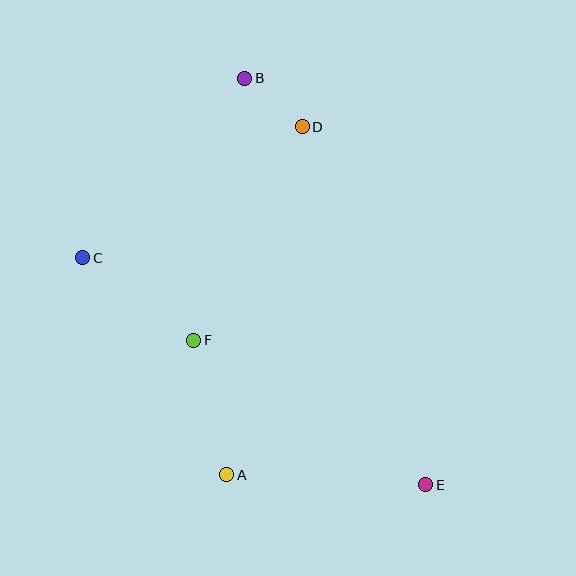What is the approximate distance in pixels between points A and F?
The distance between A and F is approximately 138 pixels.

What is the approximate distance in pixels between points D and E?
The distance between D and E is approximately 378 pixels.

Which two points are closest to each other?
Points B and D are closest to each other.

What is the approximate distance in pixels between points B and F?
The distance between B and F is approximately 267 pixels.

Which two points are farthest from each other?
Points B and E are farthest from each other.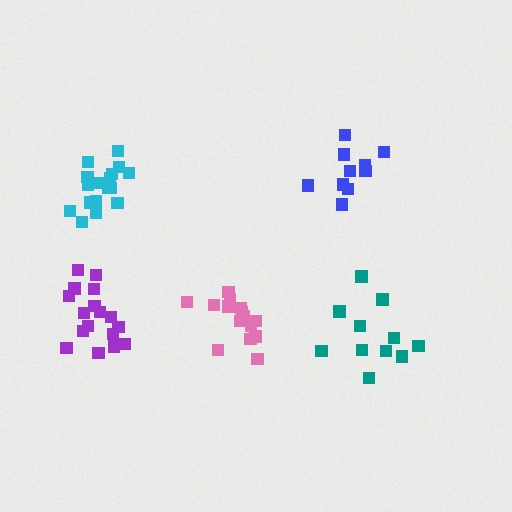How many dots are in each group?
Group 1: 11 dots, Group 2: 11 dots, Group 3: 15 dots, Group 4: 17 dots, Group 5: 17 dots (71 total).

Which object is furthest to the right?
The teal cluster is rightmost.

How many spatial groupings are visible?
There are 5 spatial groupings.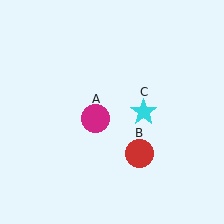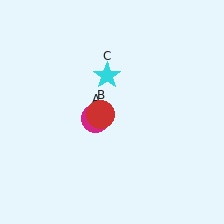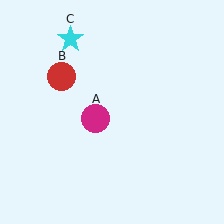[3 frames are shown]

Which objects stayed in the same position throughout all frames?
Magenta circle (object A) remained stationary.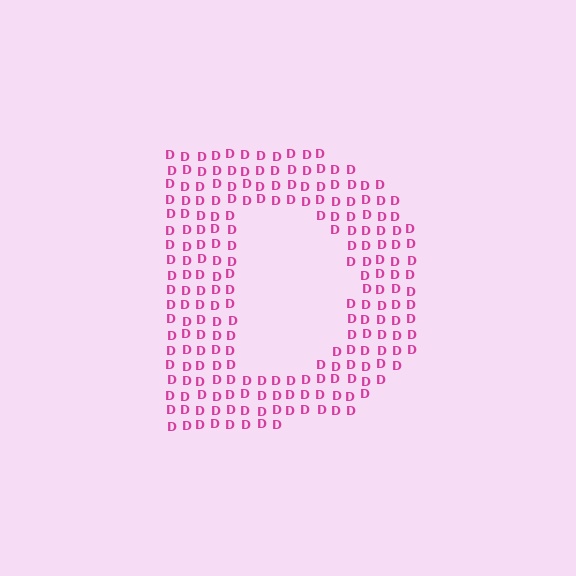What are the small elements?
The small elements are letter D's.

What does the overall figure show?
The overall figure shows the letter D.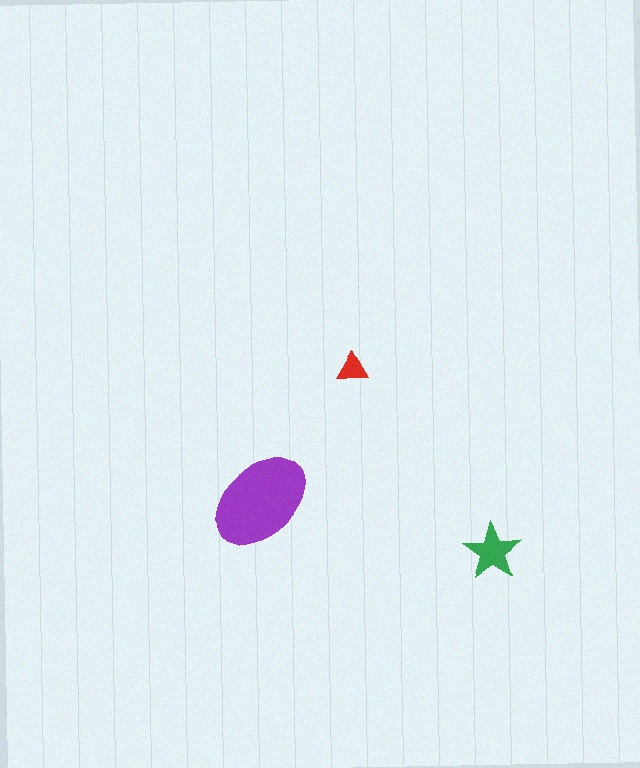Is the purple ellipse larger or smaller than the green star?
Larger.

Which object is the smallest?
The red triangle.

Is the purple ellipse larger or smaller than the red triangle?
Larger.